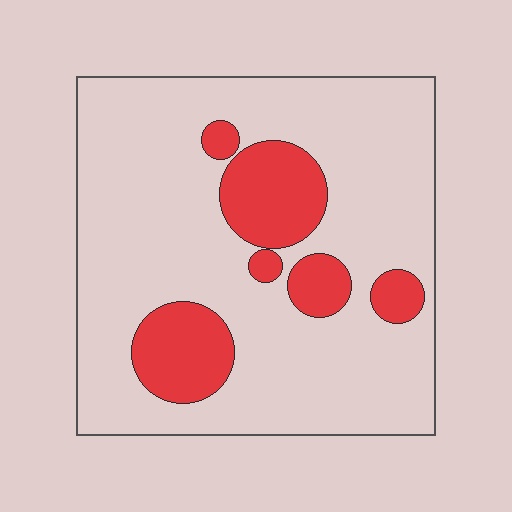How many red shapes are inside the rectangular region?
6.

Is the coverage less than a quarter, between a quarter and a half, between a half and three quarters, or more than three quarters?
Less than a quarter.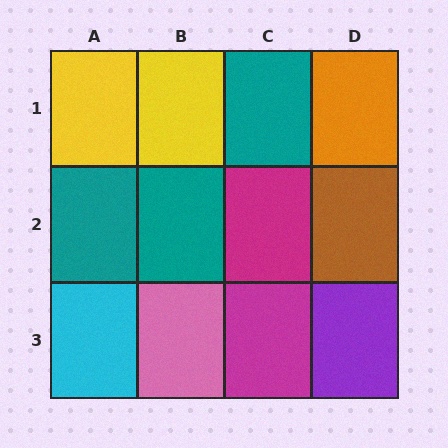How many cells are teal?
3 cells are teal.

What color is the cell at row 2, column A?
Teal.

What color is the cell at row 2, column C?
Magenta.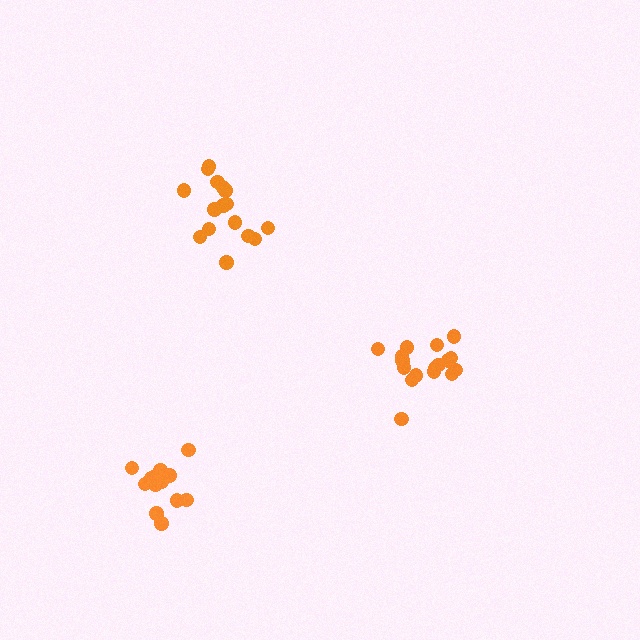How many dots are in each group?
Group 1: 17 dots, Group 2: 15 dots, Group 3: 16 dots (48 total).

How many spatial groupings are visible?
There are 3 spatial groupings.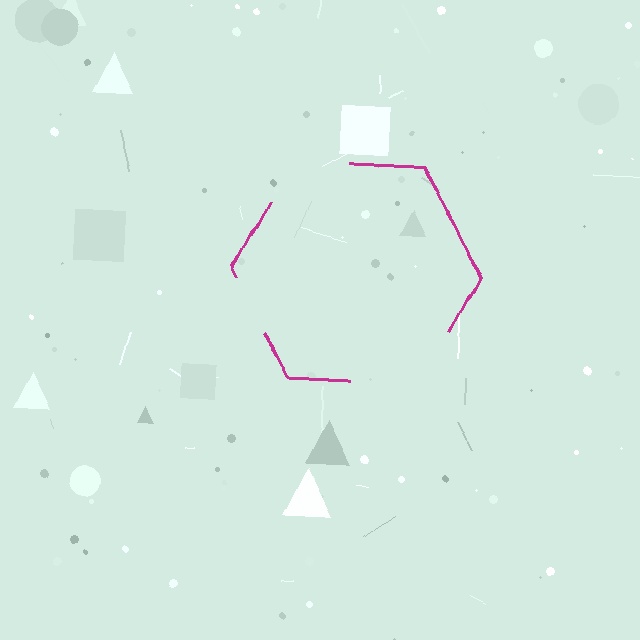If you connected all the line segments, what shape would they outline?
They would outline a hexagon.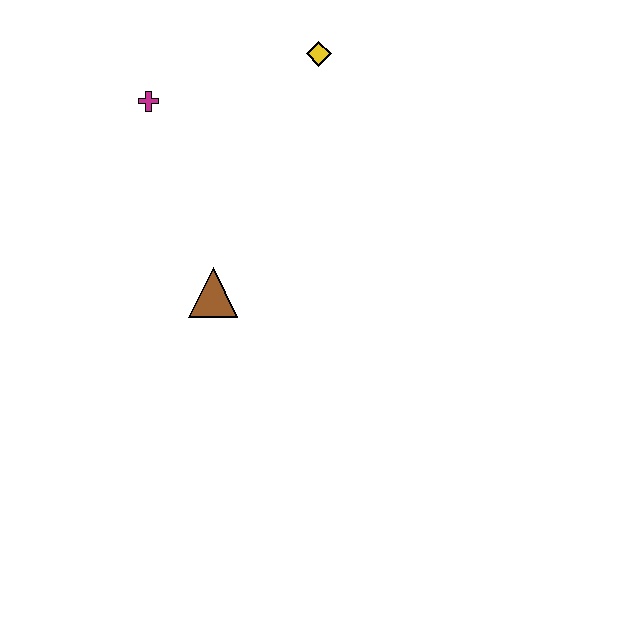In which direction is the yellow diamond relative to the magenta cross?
The yellow diamond is to the right of the magenta cross.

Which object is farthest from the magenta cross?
The brown triangle is farthest from the magenta cross.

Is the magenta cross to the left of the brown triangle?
Yes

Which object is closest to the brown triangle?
The magenta cross is closest to the brown triangle.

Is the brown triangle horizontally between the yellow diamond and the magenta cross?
Yes